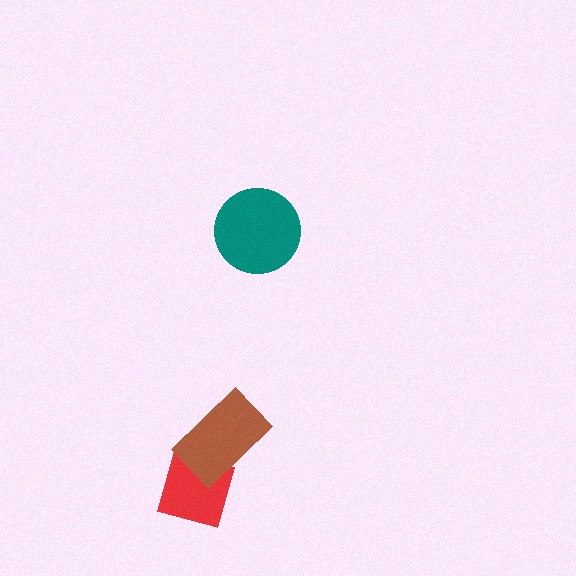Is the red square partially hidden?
Yes, it is partially covered by another shape.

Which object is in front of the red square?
The brown rectangle is in front of the red square.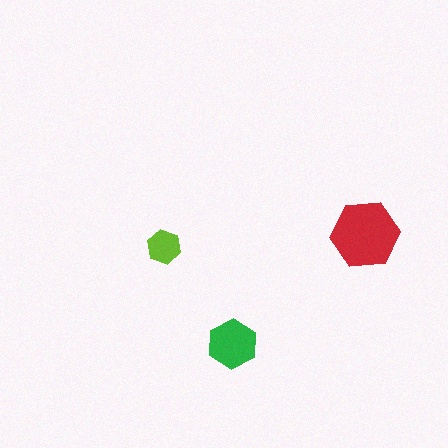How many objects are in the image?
There are 3 objects in the image.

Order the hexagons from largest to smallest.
the red one, the green one, the lime one.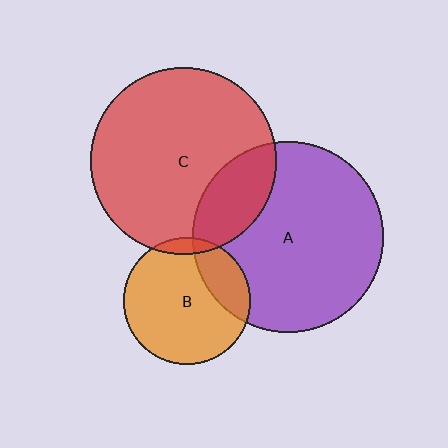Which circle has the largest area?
Circle A (purple).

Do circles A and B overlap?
Yes.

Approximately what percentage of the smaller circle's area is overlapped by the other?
Approximately 20%.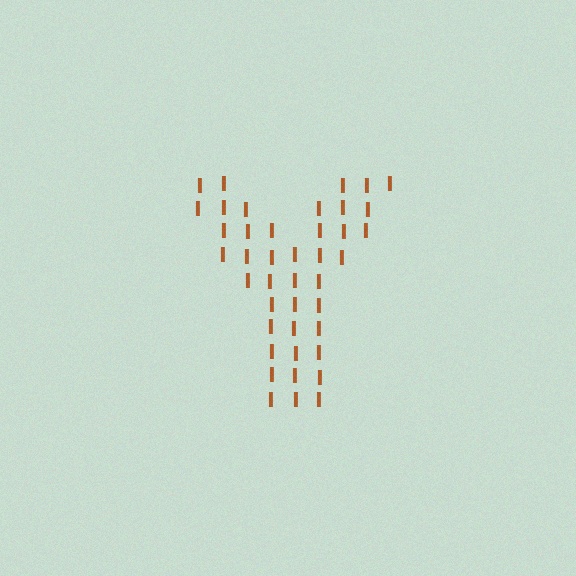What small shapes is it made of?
It is made of small letter I's.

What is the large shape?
The large shape is the letter Y.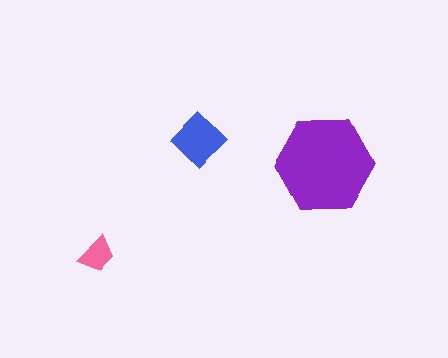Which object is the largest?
The purple hexagon.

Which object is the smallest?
The pink trapezoid.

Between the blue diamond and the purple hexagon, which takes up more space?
The purple hexagon.